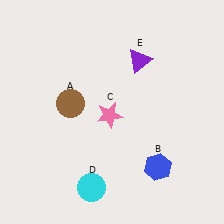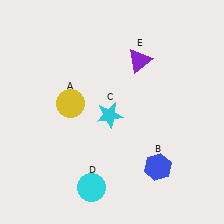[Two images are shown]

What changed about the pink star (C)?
In Image 1, C is pink. In Image 2, it changed to cyan.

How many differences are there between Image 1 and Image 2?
There are 2 differences between the two images.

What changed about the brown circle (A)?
In Image 1, A is brown. In Image 2, it changed to yellow.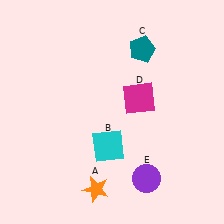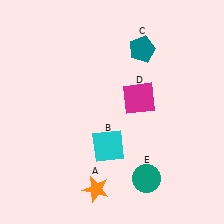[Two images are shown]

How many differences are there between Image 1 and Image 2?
There is 1 difference between the two images.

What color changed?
The circle (E) changed from purple in Image 1 to teal in Image 2.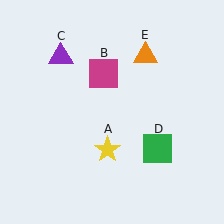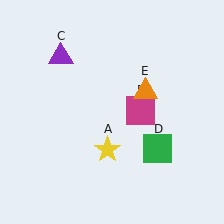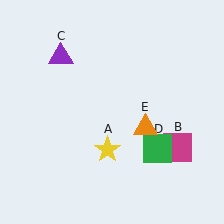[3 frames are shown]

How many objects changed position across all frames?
2 objects changed position: magenta square (object B), orange triangle (object E).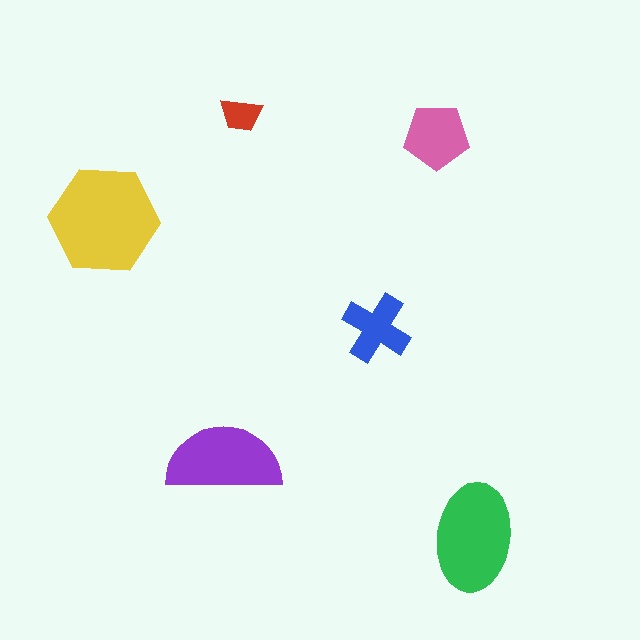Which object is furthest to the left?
The yellow hexagon is leftmost.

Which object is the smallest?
The red trapezoid.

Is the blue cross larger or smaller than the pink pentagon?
Smaller.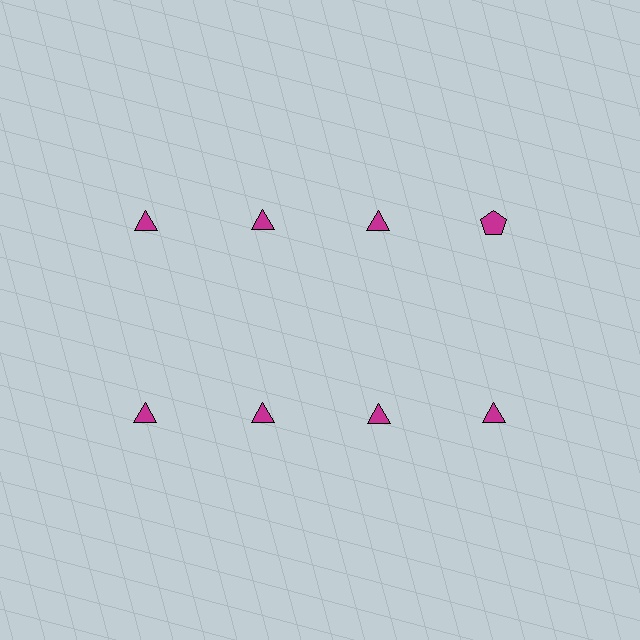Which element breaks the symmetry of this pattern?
The magenta pentagon in the top row, second from right column breaks the symmetry. All other shapes are magenta triangles.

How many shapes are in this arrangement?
There are 8 shapes arranged in a grid pattern.